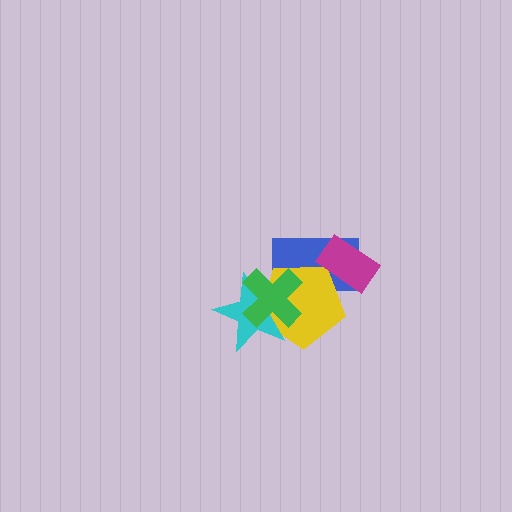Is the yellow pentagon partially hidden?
Yes, it is partially covered by another shape.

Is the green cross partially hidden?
No, no other shape covers it.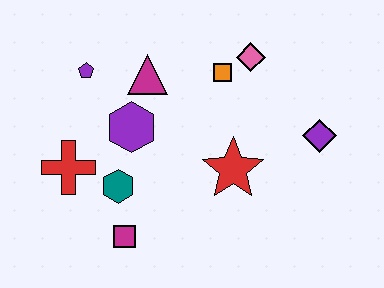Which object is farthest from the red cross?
The purple diamond is farthest from the red cross.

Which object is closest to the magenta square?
The teal hexagon is closest to the magenta square.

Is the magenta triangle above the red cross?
Yes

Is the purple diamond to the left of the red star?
No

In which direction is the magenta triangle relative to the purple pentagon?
The magenta triangle is to the right of the purple pentagon.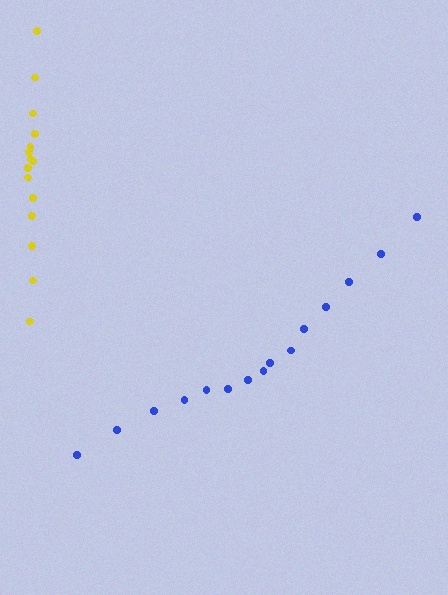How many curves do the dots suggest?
There are 2 distinct paths.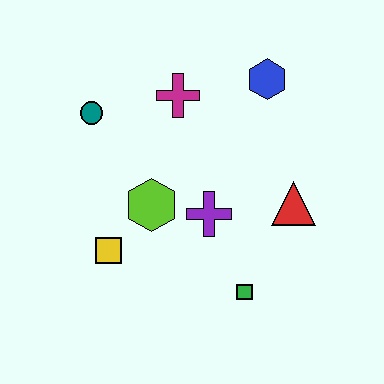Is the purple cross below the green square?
No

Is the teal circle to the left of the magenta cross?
Yes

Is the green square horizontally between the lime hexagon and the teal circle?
No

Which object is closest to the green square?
The purple cross is closest to the green square.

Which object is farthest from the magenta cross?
The green square is farthest from the magenta cross.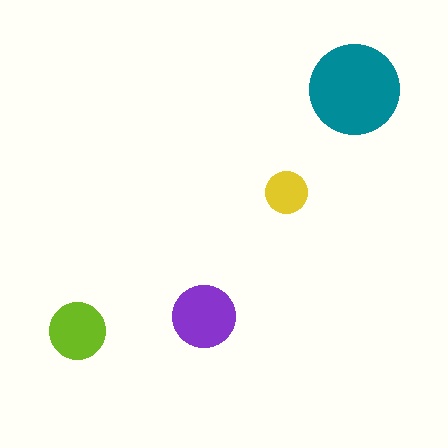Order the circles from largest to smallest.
the teal one, the purple one, the lime one, the yellow one.